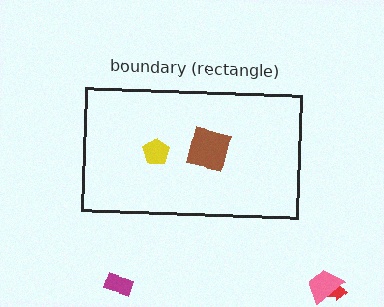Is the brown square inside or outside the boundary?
Inside.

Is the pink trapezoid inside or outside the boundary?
Outside.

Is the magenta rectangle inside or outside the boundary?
Outside.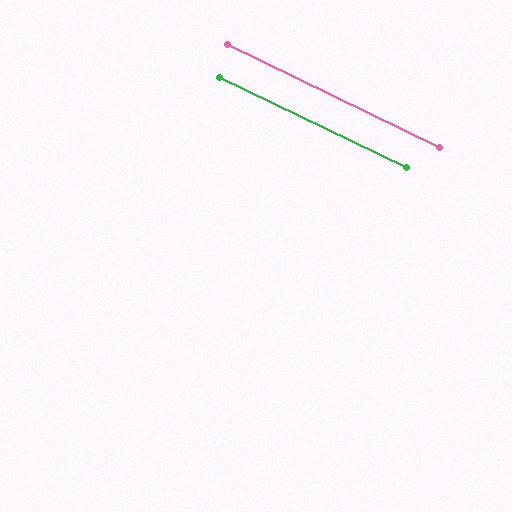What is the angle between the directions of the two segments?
Approximately 0 degrees.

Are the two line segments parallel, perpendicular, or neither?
Parallel — their directions differ by only 0.3°.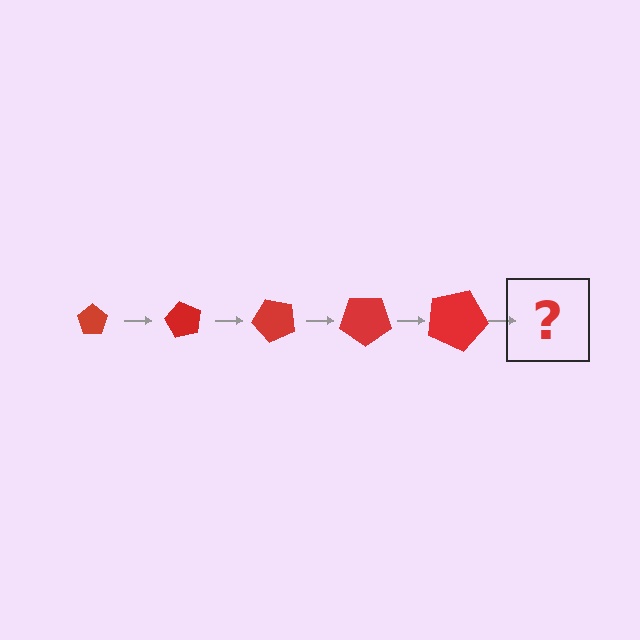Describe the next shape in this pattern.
It should be a pentagon, larger than the previous one and rotated 300 degrees from the start.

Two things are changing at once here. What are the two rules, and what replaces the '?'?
The two rules are that the pentagon grows larger each step and it rotates 60 degrees each step. The '?' should be a pentagon, larger than the previous one and rotated 300 degrees from the start.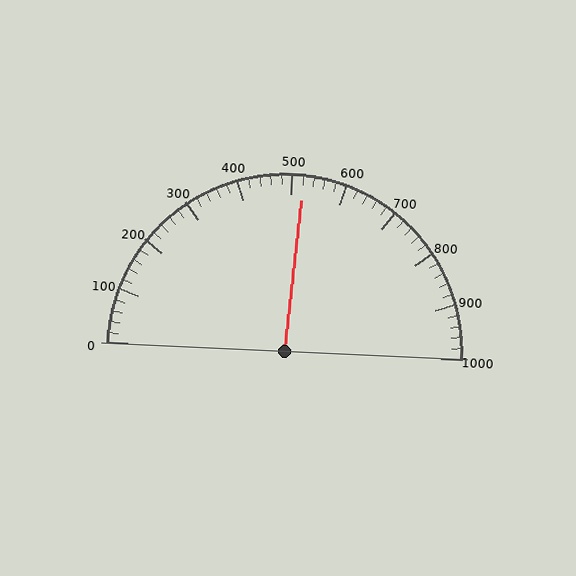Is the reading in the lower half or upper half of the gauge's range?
The reading is in the upper half of the range (0 to 1000).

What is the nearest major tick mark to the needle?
The nearest major tick mark is 500.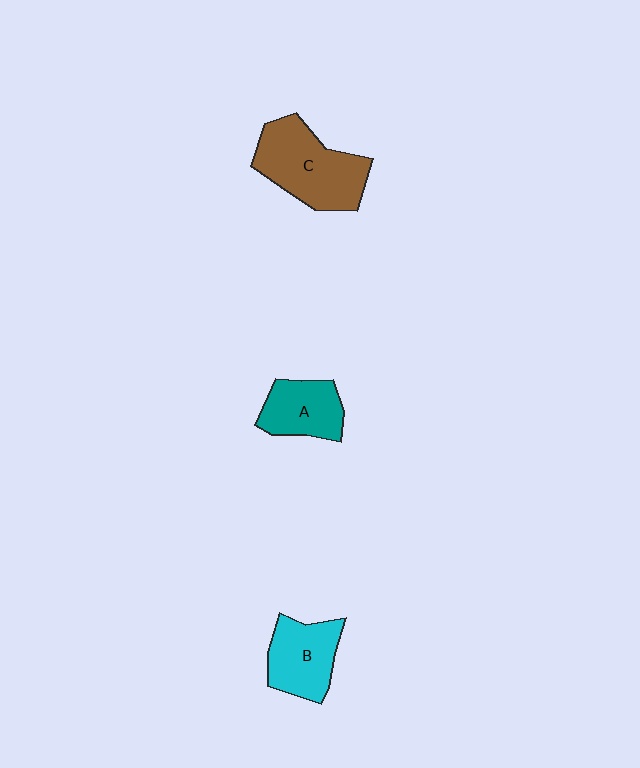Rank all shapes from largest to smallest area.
From largest to smallest: C (brown), B (cyan), A (teal).